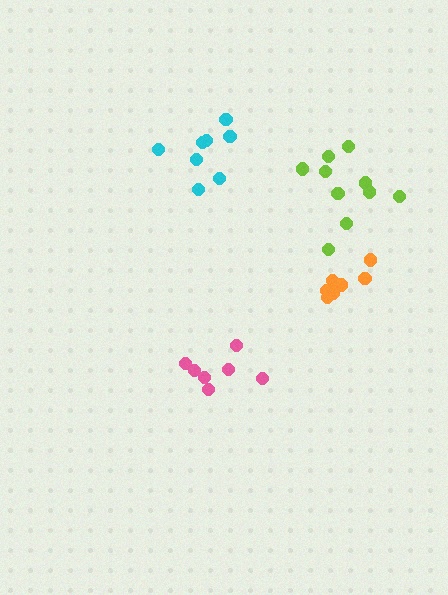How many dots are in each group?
Group 1: 7 dots, Group 2: 8 dots, Group 3: 8 dots, Group 4: 11 dots (34 total).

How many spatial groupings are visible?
There are 4 spatial groupings.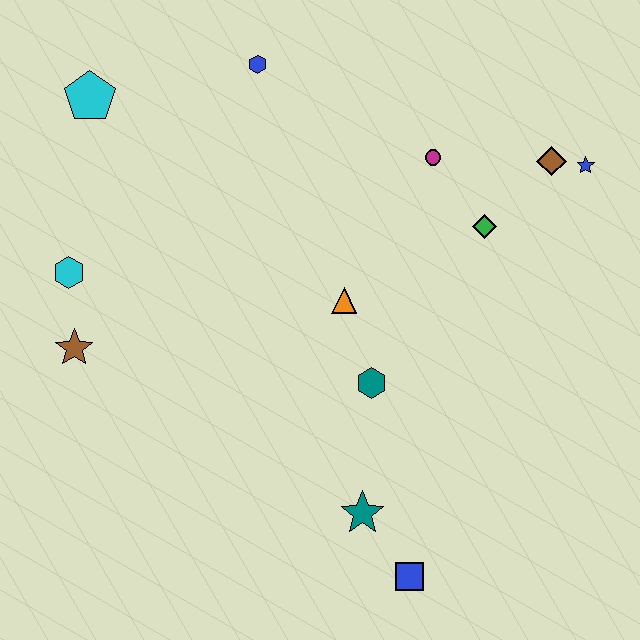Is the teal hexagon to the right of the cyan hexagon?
Yes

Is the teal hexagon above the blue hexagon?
No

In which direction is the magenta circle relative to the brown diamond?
The magenta circle is to the left of the brown diamond.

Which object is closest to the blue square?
The teal star is closest to the blue square.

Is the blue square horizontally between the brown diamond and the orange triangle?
Yes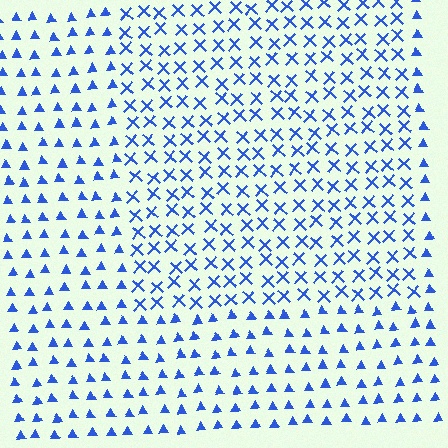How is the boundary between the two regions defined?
The boundary is defined by a change in element shape: X marks inside vs. triangles outside. All elements share the same color and spacing.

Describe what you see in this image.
The image is filled with small blue elements arranged in a uniform grid. A rectangle-shaped region contains X marks, while the surrounding area contains triangles. The boundary is defined purely by the change in element shape.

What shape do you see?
I see a rectangle.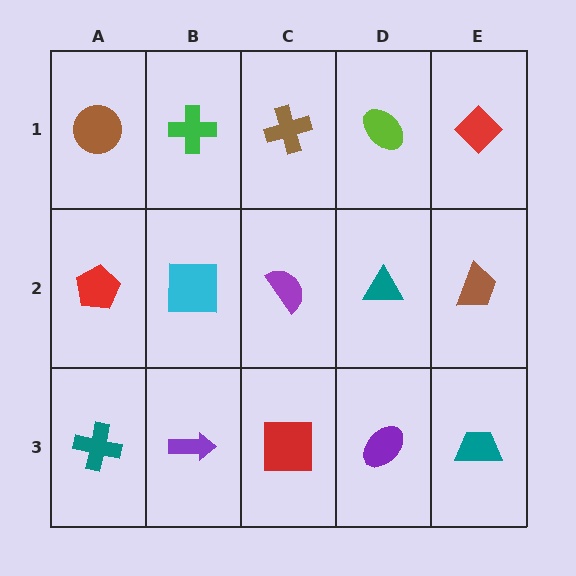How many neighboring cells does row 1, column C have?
3.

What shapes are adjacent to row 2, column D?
A lime ellipse (row 1, column D), a purple ellipse (row 3, column D), a purple semicircle (row 2, column C), a brown trapezoid (row 2, column E).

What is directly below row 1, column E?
A brown trapezoid.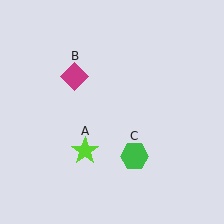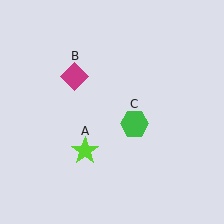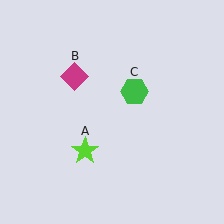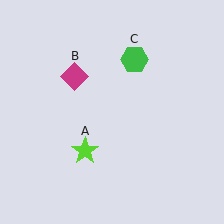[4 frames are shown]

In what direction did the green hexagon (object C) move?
The green hexagon (object C) moved up.